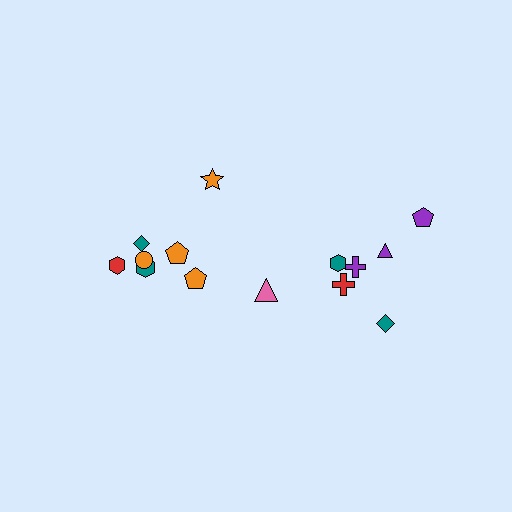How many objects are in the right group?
There are 6 objects.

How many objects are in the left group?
There are 8 objects.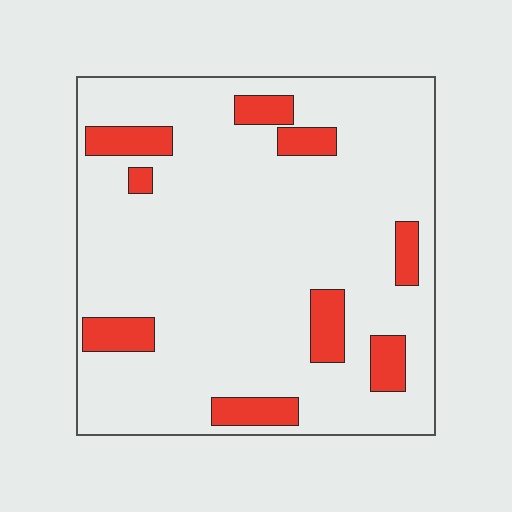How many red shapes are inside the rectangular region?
9.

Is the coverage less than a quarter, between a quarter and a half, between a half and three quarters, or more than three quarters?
Less than a quarter.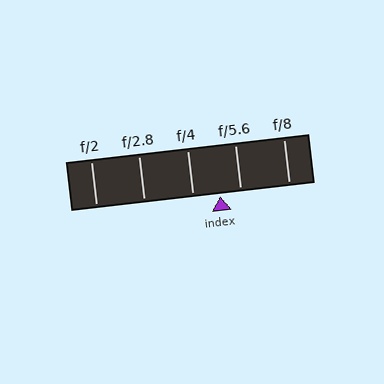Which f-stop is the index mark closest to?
The index mark is closest to f/5.6.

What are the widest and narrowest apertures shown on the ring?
The widest aperture shown is f/2 and the narrowest is f/8.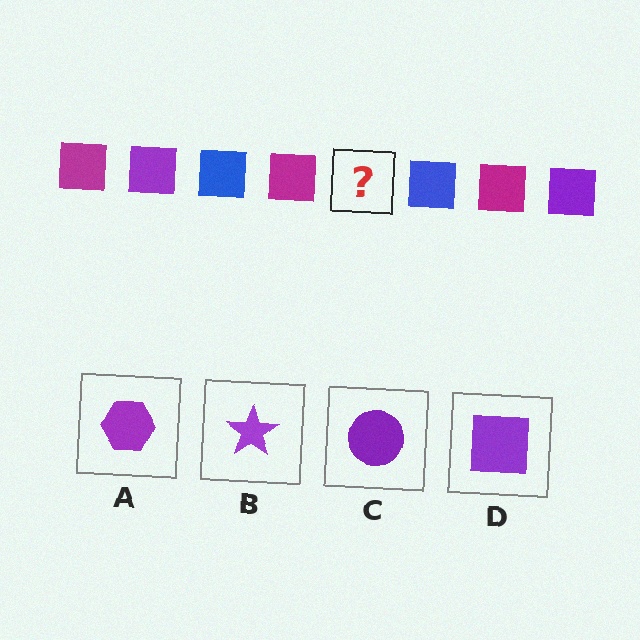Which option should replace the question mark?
Option D.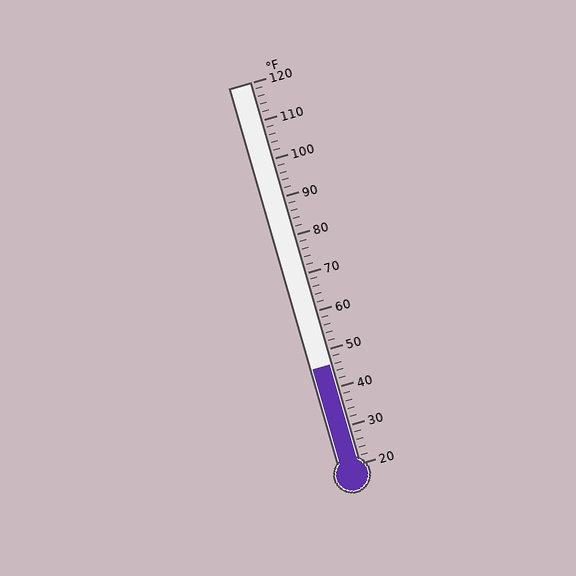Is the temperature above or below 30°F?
The temperature is above 30°F.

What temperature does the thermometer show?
The thermometer shows approximately 46°F.